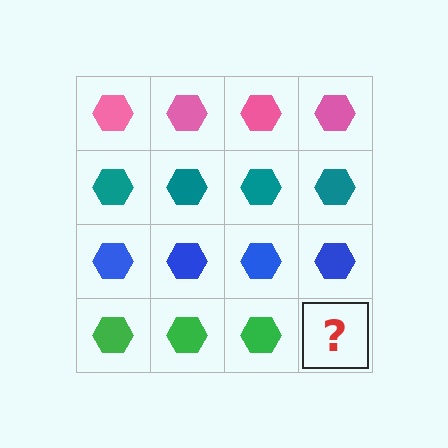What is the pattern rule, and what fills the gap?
The rule is that each row has a consistent color. The gap should be filled with a green hexagon.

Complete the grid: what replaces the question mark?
The question mark should be replaced with a green hexagon.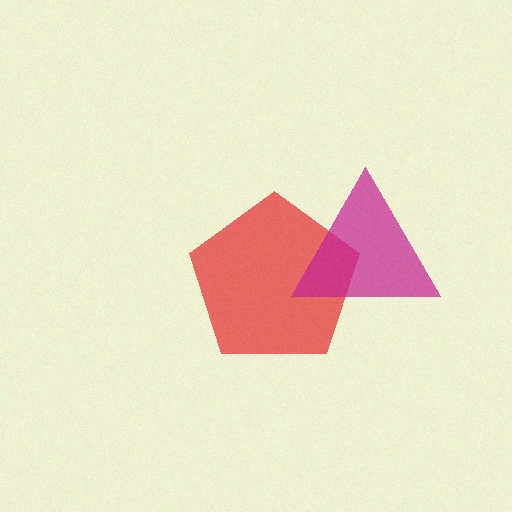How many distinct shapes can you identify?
There are 2 distinct shapes: a red pentagon, a magenta triangle.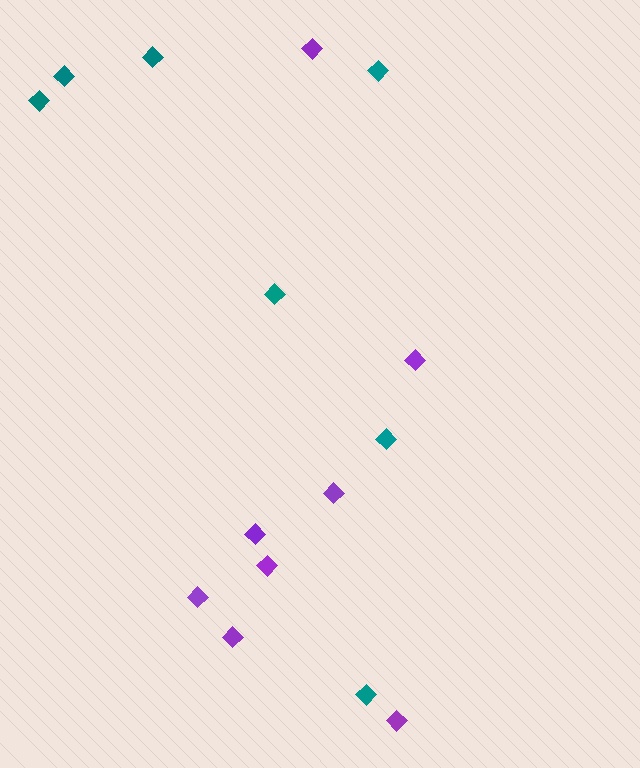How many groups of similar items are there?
There are 2 groups: one group of purple diamonds (8) and one group of teal diamonds (7).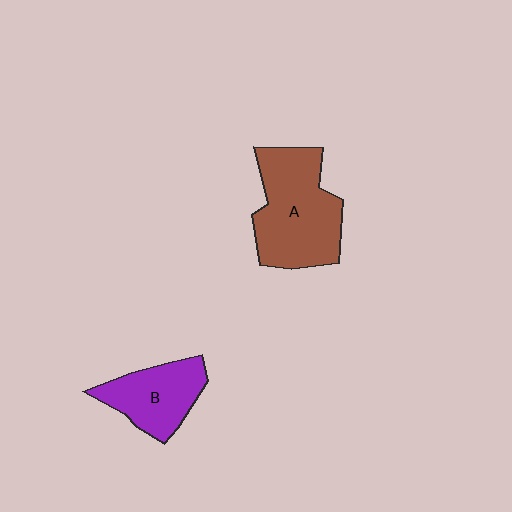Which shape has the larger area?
Shape A (brown).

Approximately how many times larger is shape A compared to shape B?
Approximately 1.6 times.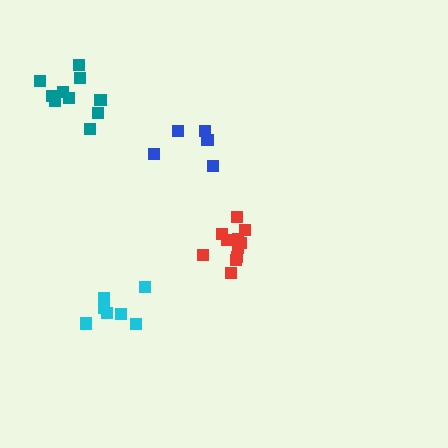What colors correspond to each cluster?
The clusters are colored: blue, red, teal, cyan.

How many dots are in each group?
Group 1: 5 dots, Group 2: 11 dots, Group 3: 10 dots, Group 4: 8 dots (34 total).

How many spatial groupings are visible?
There are 4 spatial groupings.